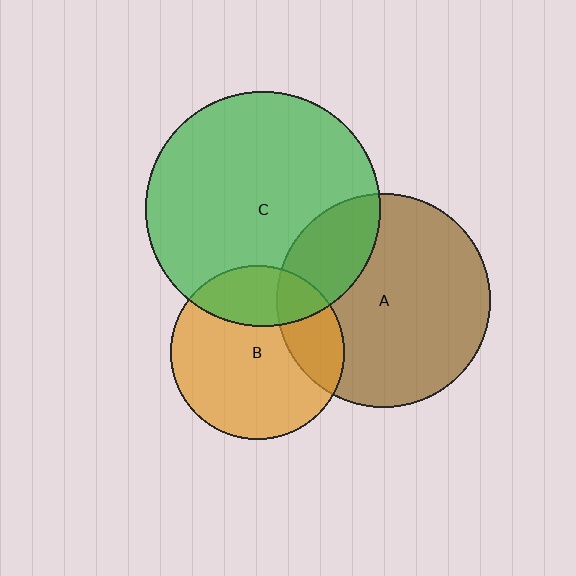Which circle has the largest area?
Circle C (green).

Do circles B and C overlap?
Yes.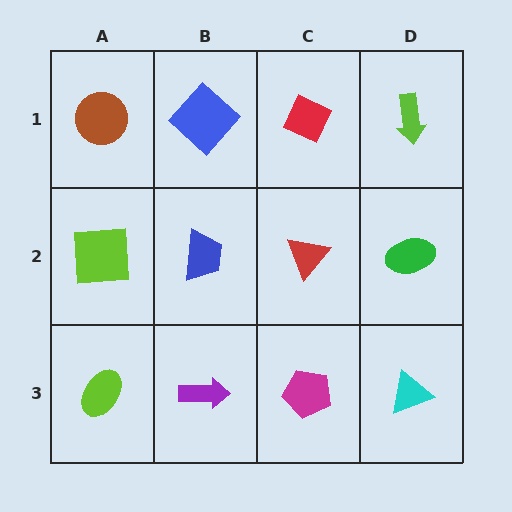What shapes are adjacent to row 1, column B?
A blue trapezoid (row 2, column B), a brown circle (row 1, column A), a red diamond (row 1, column C).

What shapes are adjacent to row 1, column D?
A green ellipse (row 2, column D), a red diamond (row 1, column C).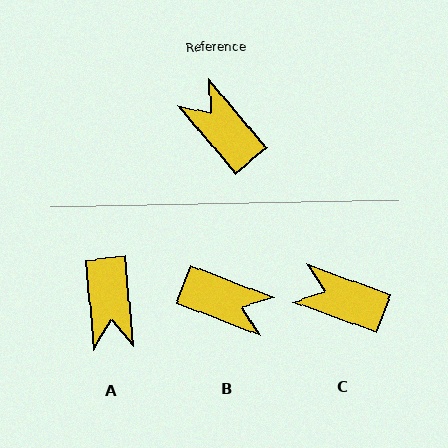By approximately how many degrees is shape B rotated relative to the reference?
Approximately 151 degrees clockwise.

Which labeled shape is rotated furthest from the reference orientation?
B, about 151 degrees away.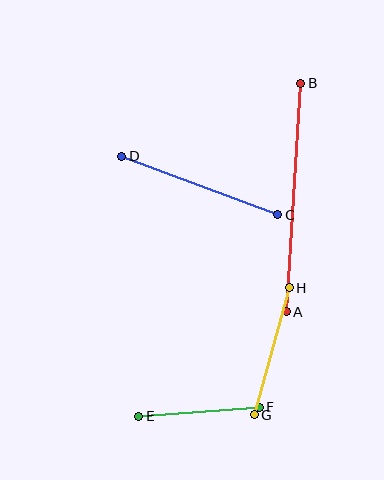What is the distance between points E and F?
The distance is approximately 121 pixels.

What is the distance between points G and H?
The distance is approximately 132 pixels.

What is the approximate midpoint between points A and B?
The midpoint is at approximately (293, 197) pixels.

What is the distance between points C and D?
The distance is approximately 167 pixels.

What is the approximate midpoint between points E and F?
The midpoint is at approximately (199, 412) pixels.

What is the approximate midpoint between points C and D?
The midpoint is at approximately (200, 186) pixels.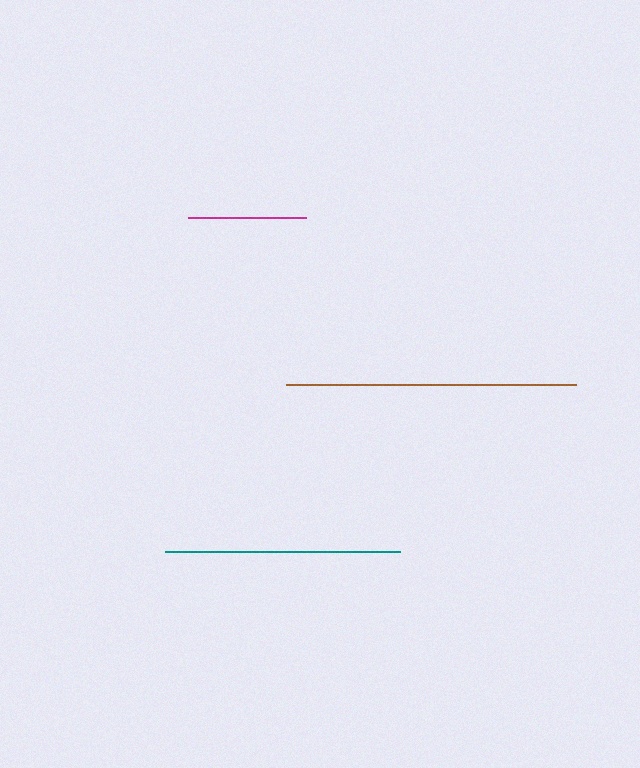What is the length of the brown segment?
The brown segment is approximately 290 pixels long.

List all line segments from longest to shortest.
From longest to shortest: brown, teal, magenta.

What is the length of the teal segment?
The teal segment is approximately 234 pixels long.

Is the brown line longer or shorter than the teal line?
The brown line is longer than the teal line.